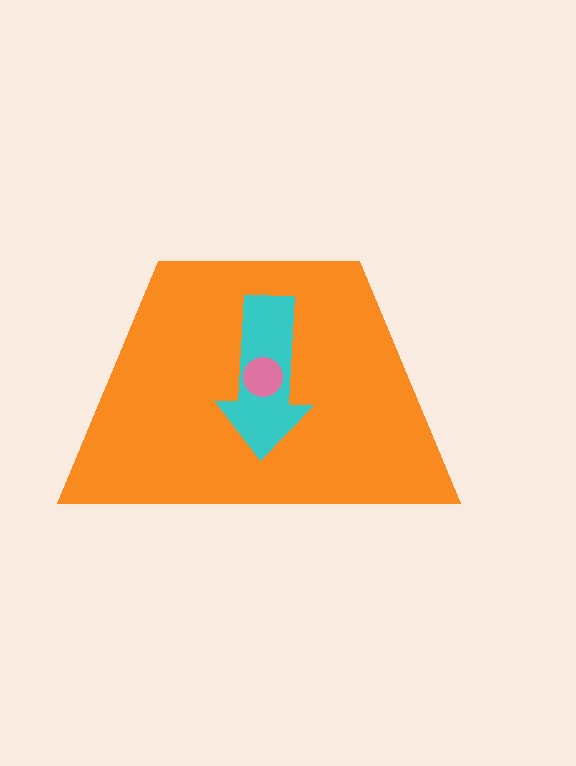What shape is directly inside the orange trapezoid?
The cyan arrow.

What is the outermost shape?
The orange trapezoid.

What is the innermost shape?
The pink circle.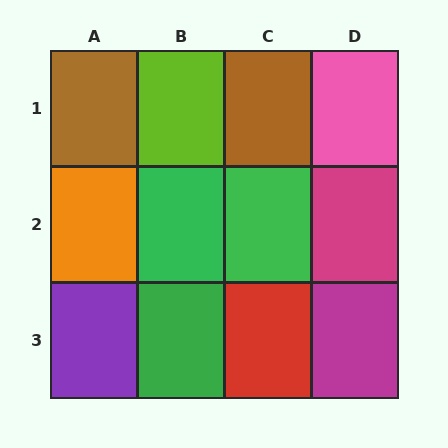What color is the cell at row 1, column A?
Brown.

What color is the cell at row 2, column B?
Green.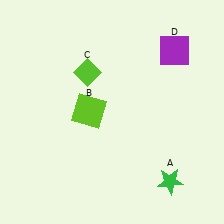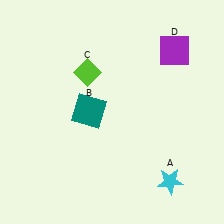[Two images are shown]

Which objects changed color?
A changed from green to cyan. B changed from lime to teal.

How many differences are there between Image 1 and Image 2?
There are 2 differences between the two images.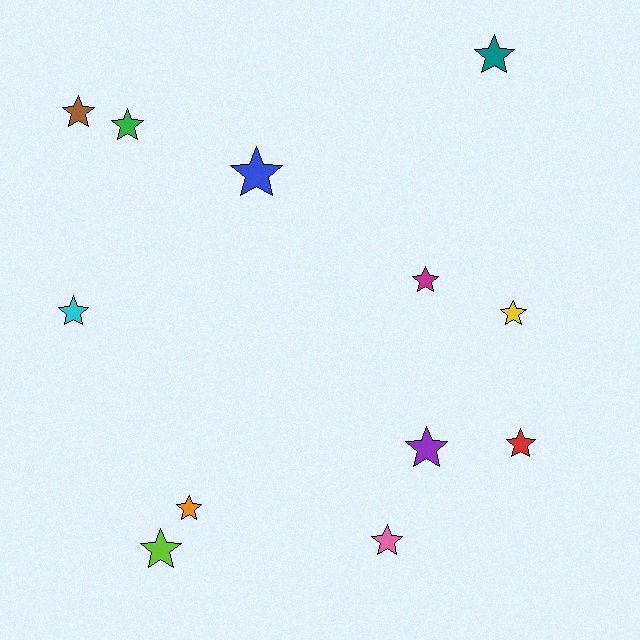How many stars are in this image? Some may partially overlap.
There are 12 stars.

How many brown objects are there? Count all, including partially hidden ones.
There is 1 brown object.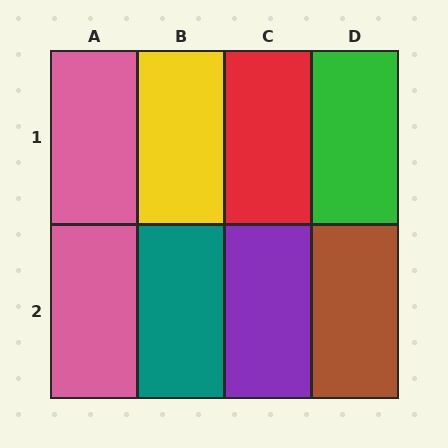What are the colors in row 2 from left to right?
Pink, teal, purple, brown.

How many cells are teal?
1 cell is teal.